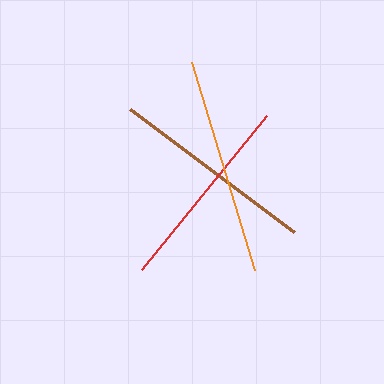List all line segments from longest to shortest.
From longest to shortest: orange, brown, red.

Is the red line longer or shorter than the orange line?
The orange line is longer than the red line.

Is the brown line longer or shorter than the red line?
The brown line is longer than the red line.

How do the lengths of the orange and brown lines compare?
The orange and brown lines are approximately the same length.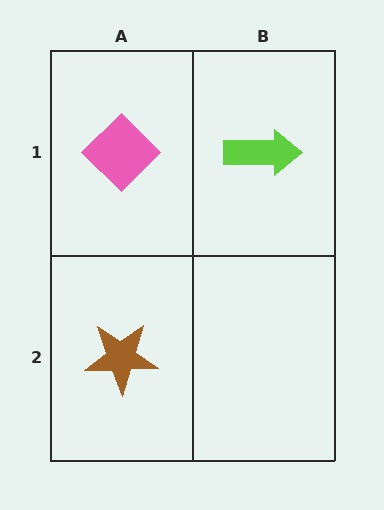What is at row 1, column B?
A lime arrow.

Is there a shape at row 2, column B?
No, that cell is empty.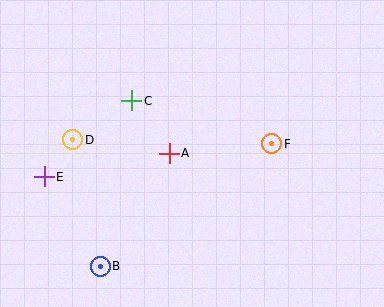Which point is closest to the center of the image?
Point A at (169, 153) is closest to the center.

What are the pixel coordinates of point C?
Point C is at (132, 101).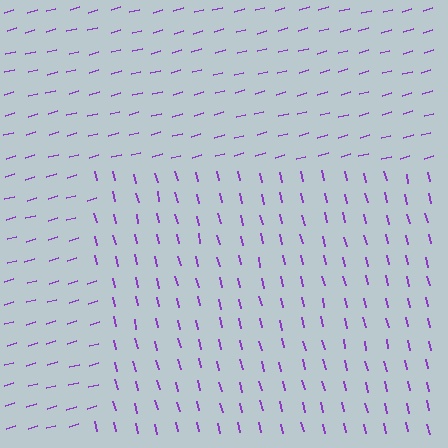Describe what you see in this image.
The image is filled with small purple line segments. A rectangle region in the image has lines oriented differently from the surrounding lines, creating a visible texture boundary.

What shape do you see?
I see a rectangle.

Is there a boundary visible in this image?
Yes, there is a texture boundary formed by a change in line orientation.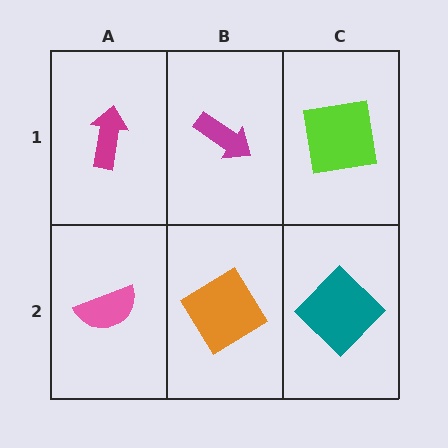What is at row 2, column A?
A pink semicircle.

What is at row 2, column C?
A teal diamond.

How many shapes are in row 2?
3 shapes.